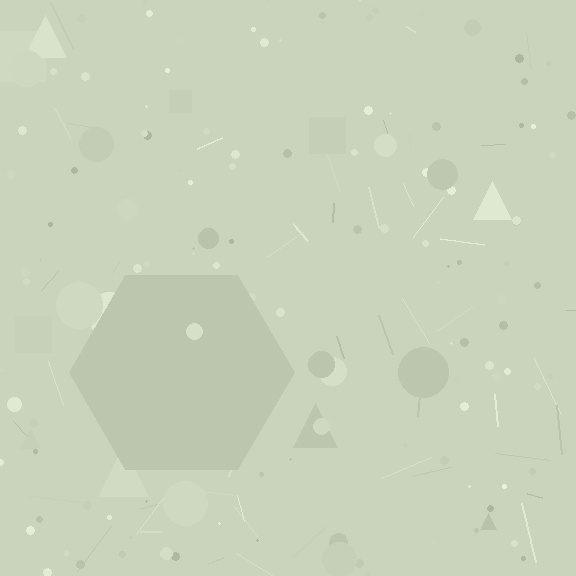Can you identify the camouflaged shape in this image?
The camouflaged shape is a hexagon.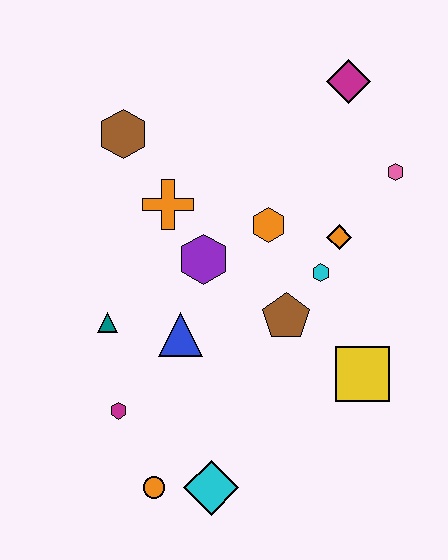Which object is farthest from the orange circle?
The magenta diamond is farthest from the orange circle.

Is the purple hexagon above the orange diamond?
No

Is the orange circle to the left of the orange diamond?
Yes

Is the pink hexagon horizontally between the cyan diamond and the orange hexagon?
No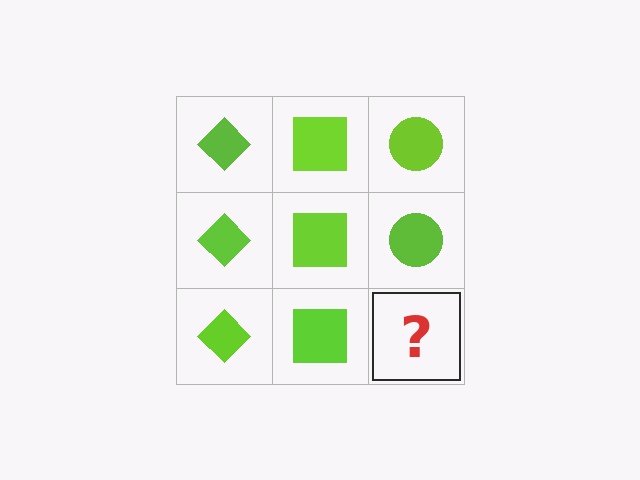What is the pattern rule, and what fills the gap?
The rule is that each column has a consistent shape. The gap should be filled with a lime circle.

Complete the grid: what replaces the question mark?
The question mark should be replaced with a lime circle.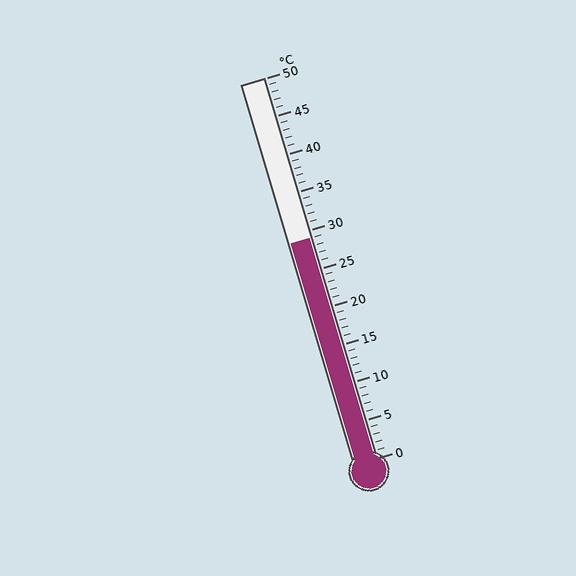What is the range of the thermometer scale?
The thermometer scale ranges from 0°C to 50°C.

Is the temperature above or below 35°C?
The temperature is below 35°C.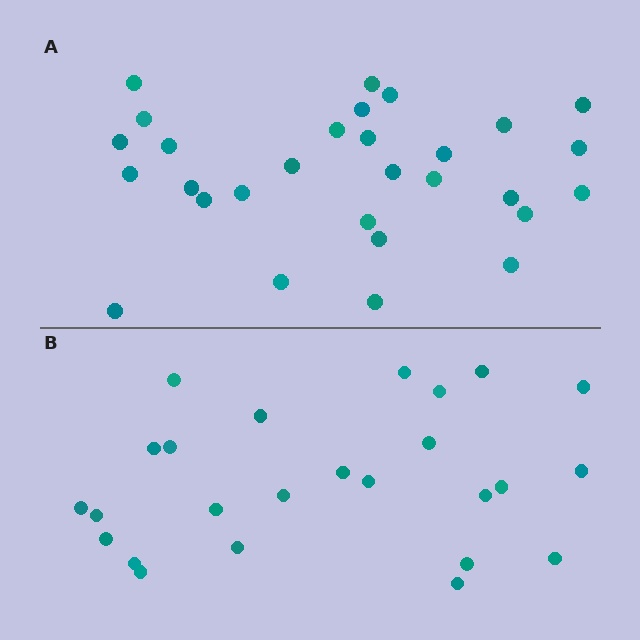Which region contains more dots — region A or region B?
Region A (the top region) has more dots.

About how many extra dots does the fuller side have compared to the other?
Region A has about 4 more dots than region B.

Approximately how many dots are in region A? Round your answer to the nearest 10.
About 30 dots. (The exact count is 29, which rounds to 30.)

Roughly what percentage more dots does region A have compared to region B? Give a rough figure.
About 15% more.